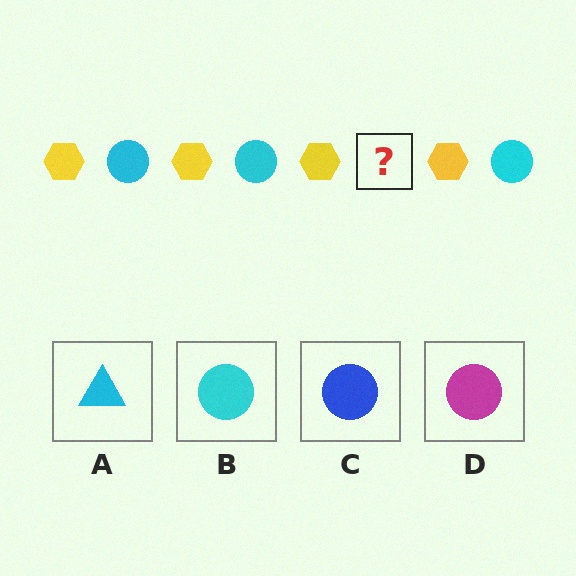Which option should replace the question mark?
Option B.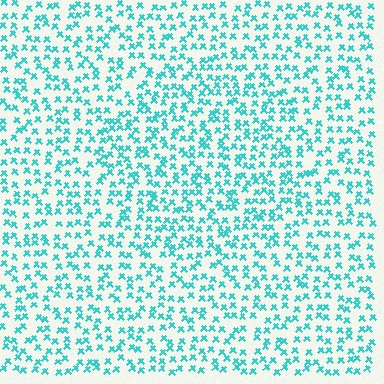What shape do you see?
I see a circle.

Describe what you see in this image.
The image contains small cyan elements arranged at two different densities. A circle-shaped region is visible where the elements are more densely packed than the surrounding area.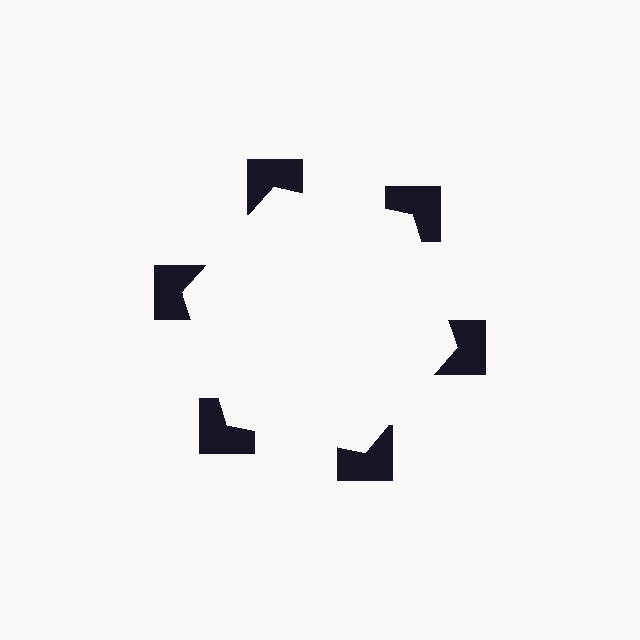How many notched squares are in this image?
There are 6 — one at each vertex of the illusory hexagon.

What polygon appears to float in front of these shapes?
An illusory hexagon — its edges are inferred from the aligned wedge cuts in the notched squares, not physically drawn.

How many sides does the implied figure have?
6 sides.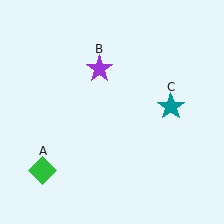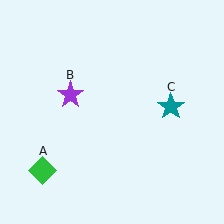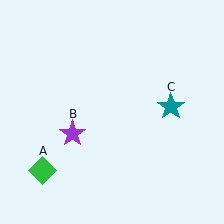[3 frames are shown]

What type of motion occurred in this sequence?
The purple star (object B) rotated counterclockwise around the center of the scene.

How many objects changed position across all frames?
1 object changed position: purple star (object B).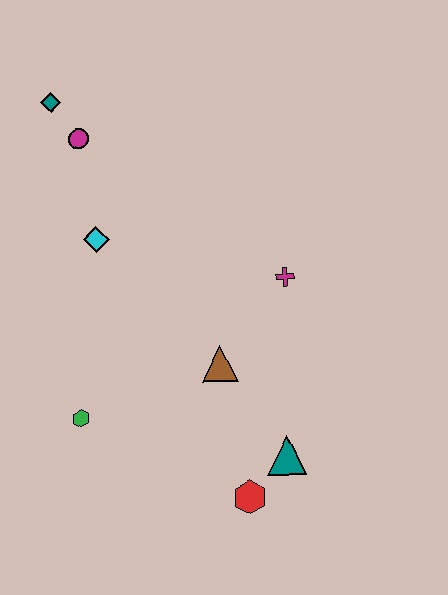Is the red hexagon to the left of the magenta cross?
Yes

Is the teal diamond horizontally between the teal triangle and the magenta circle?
No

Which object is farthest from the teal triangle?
The teal diamond is farthest from the teal triangle.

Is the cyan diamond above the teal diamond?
No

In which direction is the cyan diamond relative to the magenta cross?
The cyan diamond is to the left of the magenta cross.